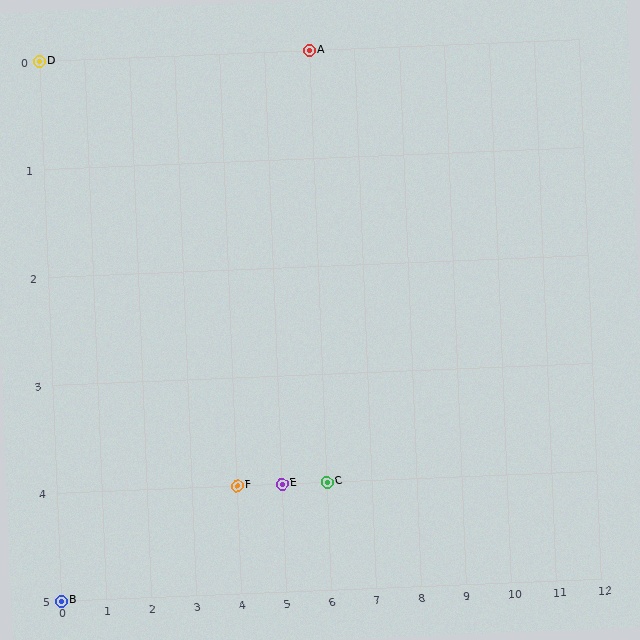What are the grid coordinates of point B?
Point B is at grid coordinates (0, 5).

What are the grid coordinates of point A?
Point A is at grid coordinates (6, 0).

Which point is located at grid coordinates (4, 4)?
Point F is at (4, 4).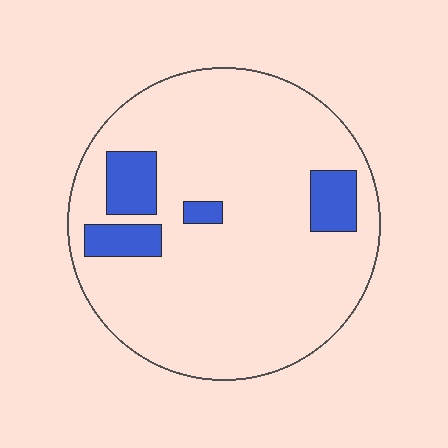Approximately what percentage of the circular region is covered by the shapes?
Approximately 10%.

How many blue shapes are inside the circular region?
4.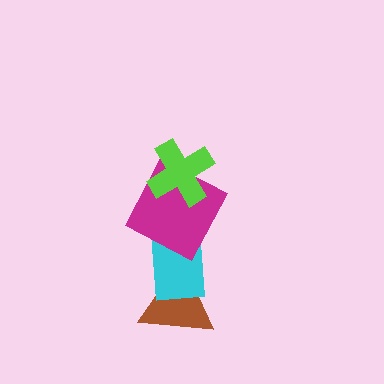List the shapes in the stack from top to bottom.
From top to bottom: the lime cross, the magenta square, the cyan rectangle, the brown triangle.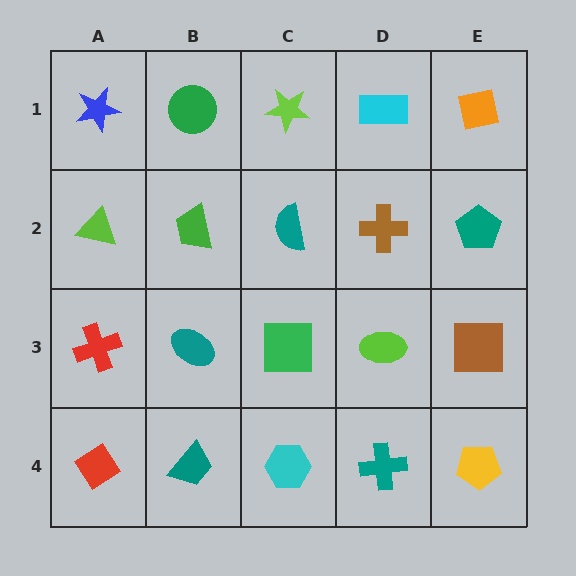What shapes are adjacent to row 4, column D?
A lime ellipse (row 3, column D), a cyan hexagon (row 4, column C), a yellow pentagon (row 4, column E).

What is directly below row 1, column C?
A teal semicircle.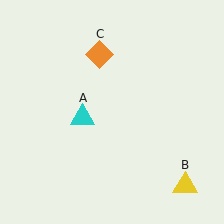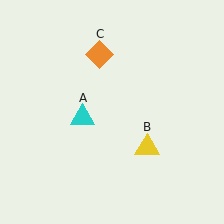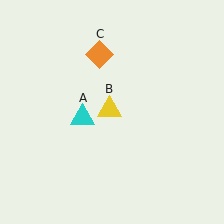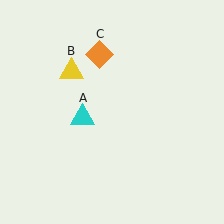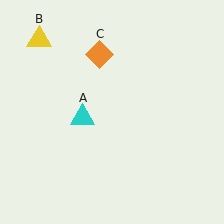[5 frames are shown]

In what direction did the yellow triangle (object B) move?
The yellow triangle (object B) moved up and to the left.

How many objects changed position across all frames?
1 object changed position: yellow triangle (object B).